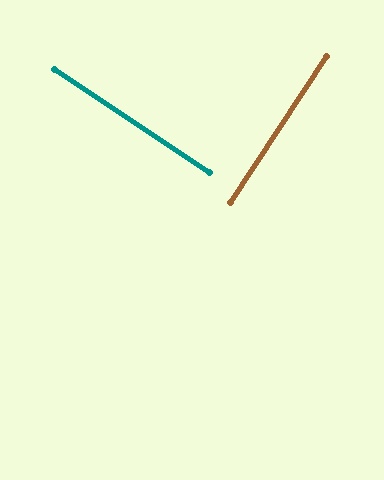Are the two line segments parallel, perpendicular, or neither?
Perpendicular — they meet at approximately 90°.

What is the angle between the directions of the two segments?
Approximately 90 degrees.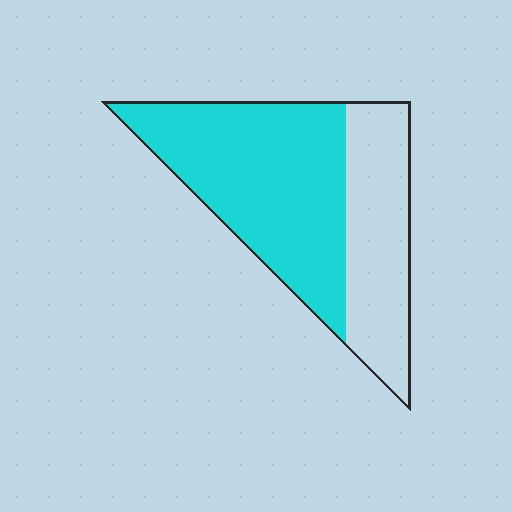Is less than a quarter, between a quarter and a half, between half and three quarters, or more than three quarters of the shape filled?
Between half and three quarters.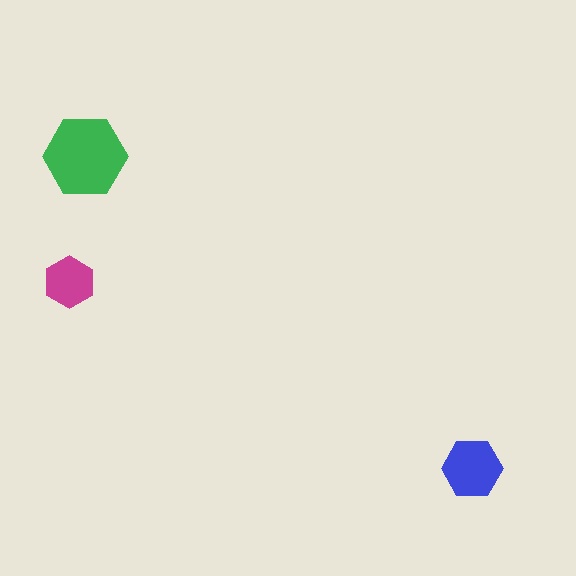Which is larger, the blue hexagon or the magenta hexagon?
The blue one.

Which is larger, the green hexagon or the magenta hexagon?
The green one.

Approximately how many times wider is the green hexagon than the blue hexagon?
About 1.5 times wider.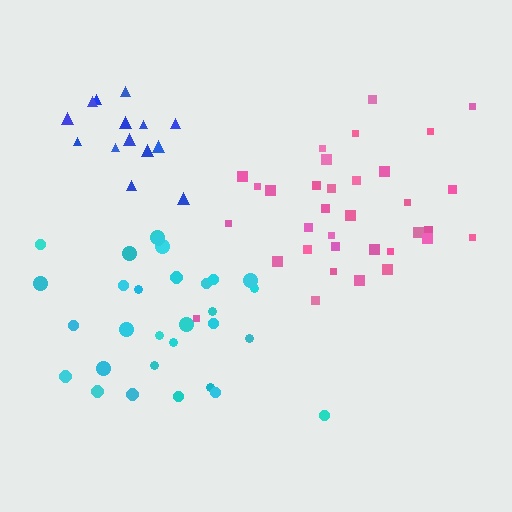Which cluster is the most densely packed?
Pink.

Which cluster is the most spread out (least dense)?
Cyan.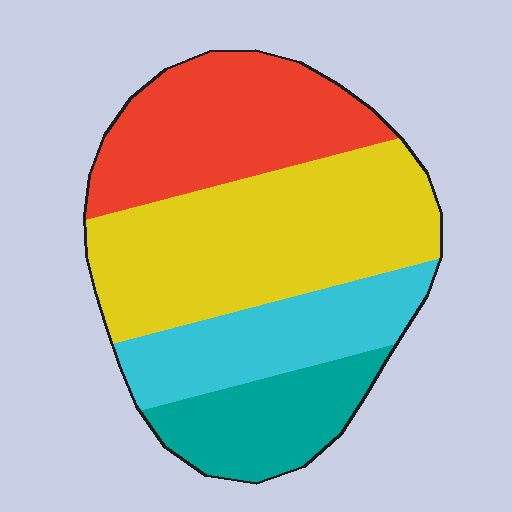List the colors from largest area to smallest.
From largest to smallest: yellow, red, cyan, teal.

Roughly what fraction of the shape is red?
Red takes up about one quarter (1/4) of the shape.